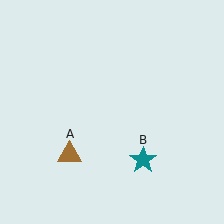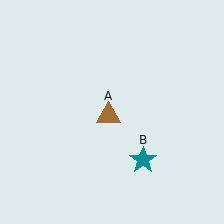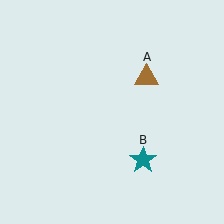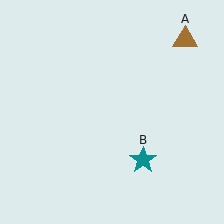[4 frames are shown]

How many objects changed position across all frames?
1 object changed position: brown triangle (object A).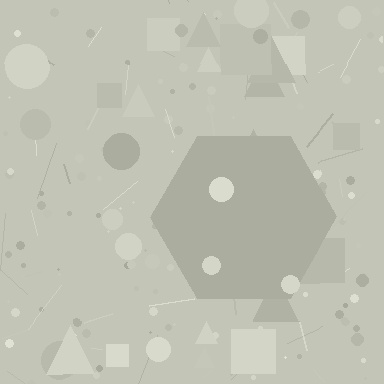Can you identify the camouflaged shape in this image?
The camouflaged shape is a hexagon.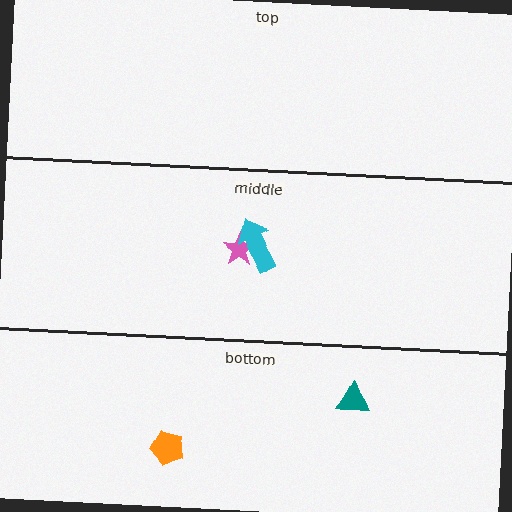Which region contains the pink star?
The middle region.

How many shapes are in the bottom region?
2.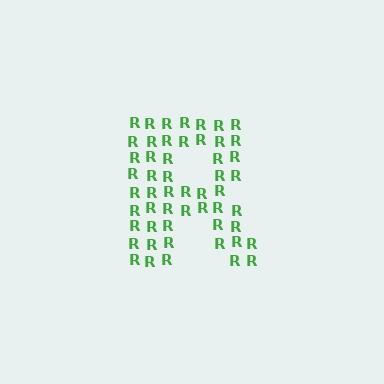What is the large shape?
The large shape is the letter R.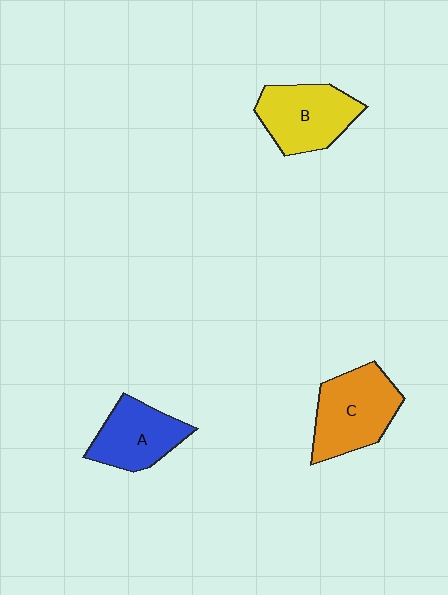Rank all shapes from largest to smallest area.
From largest to smallest: C (orange), B (yellow), A (blue).